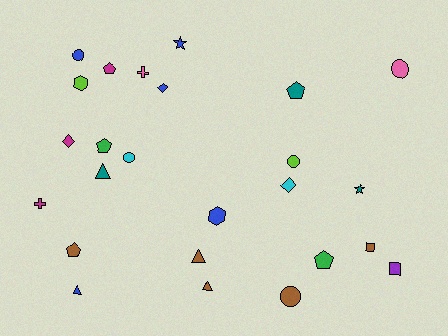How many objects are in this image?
There are 25 objects.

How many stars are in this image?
There are 2 stars.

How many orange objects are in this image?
There are no orange objects.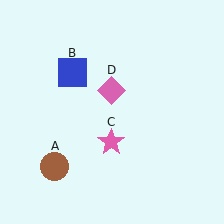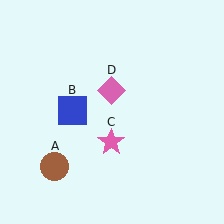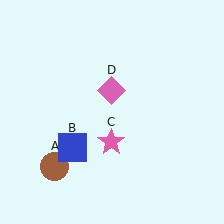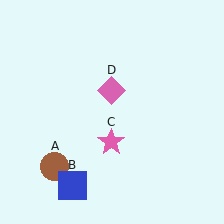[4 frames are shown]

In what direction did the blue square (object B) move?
The blue square (object B) moved down.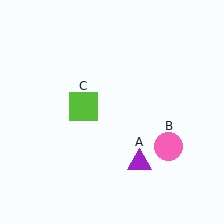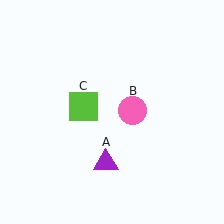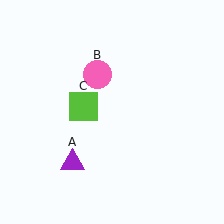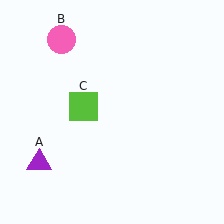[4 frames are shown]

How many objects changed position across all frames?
2 objects changed position: purple triangle (object A), pink circle (object B).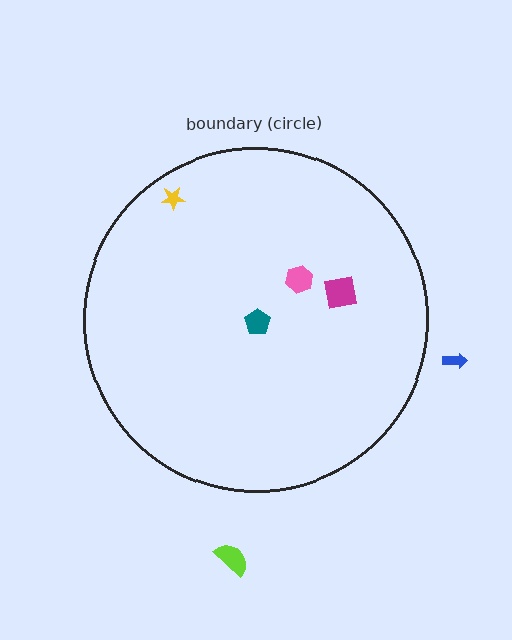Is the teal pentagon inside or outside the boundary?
Inside.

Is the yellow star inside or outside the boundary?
Inside.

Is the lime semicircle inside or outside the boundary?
Outside.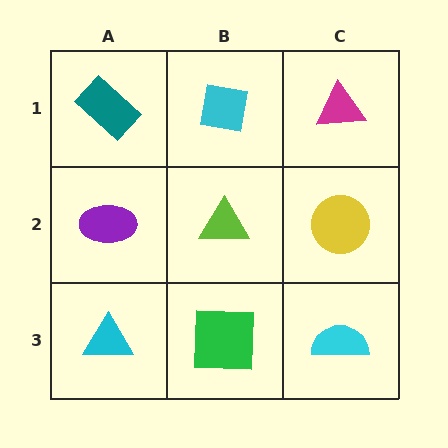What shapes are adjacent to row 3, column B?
A lime triangle (row 2, column B), a cyan triangle (row 3, column A), a cyan semicircle (row 3, column C).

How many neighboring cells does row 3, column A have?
2.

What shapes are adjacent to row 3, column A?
A purple ellipse (row 2, column A), a green square (row 3, column B).